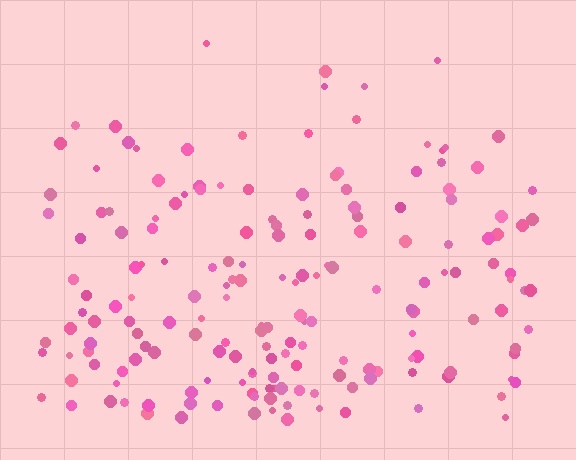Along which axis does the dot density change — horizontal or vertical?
Vertical.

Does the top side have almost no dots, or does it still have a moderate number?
Still a moderate number, just noticeably fewer than the bottom.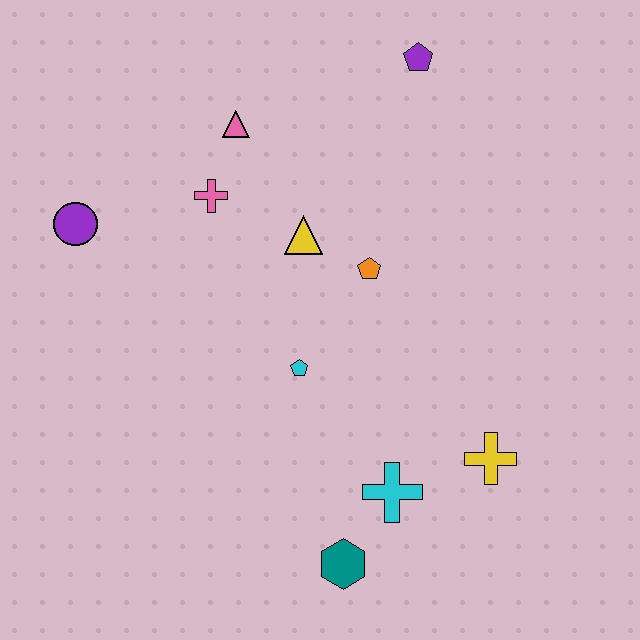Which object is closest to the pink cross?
The pink triangle is closest to the pink cross.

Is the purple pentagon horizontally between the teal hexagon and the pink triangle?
No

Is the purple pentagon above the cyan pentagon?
Yes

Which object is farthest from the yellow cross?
The purple circle is farthest from the yellow cross.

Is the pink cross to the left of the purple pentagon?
Yes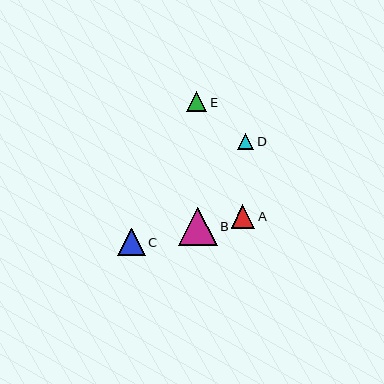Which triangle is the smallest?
Triangle D is the smallest with a size of approximately 16 pixels.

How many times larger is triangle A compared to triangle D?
Triangle A is approximately 1.4 times the size of triangle D.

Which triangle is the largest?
Triangle B is the largest with a size of approximately 39 pixels.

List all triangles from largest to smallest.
From largest to smallest: B, C, A, E, D.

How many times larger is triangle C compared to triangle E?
Triangle C is approximately 1.4 times the size of triangle E.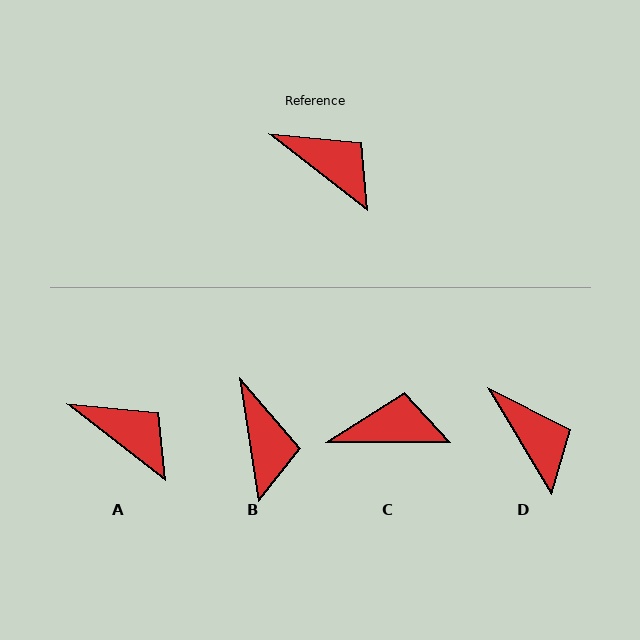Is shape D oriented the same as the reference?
No, it is off by about 22 degrees.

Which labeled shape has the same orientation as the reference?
A.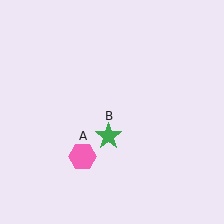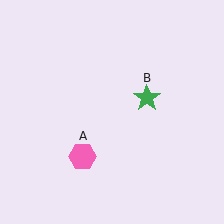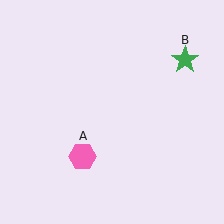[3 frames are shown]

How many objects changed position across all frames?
1 object changed position: green star (object B).